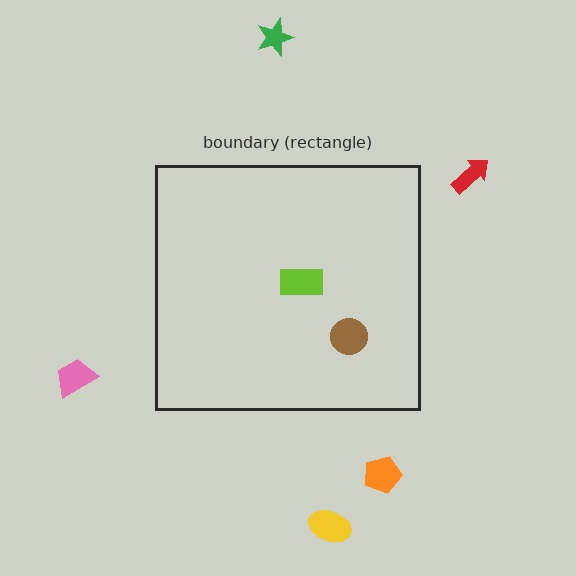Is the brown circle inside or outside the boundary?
Inside.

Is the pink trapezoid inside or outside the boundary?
Outside.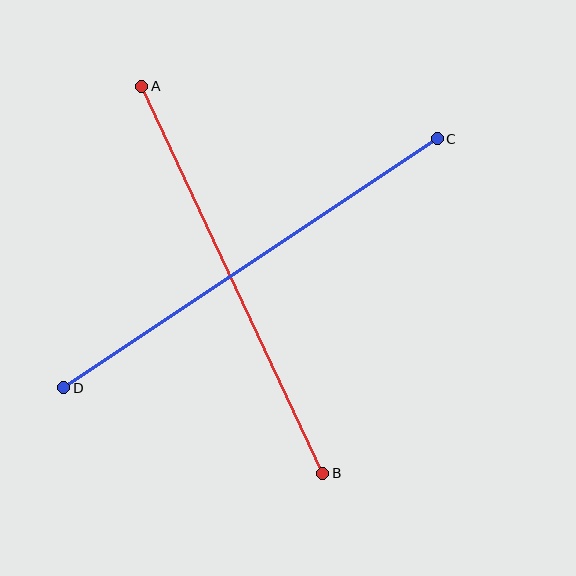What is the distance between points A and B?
The distance is approximately 427 pixels.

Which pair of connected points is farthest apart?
Points C and D are farthest apart.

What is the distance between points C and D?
The distance is approximately 449 pixels.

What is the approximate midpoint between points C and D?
The midpoint is at approximately (251, 263) pixels.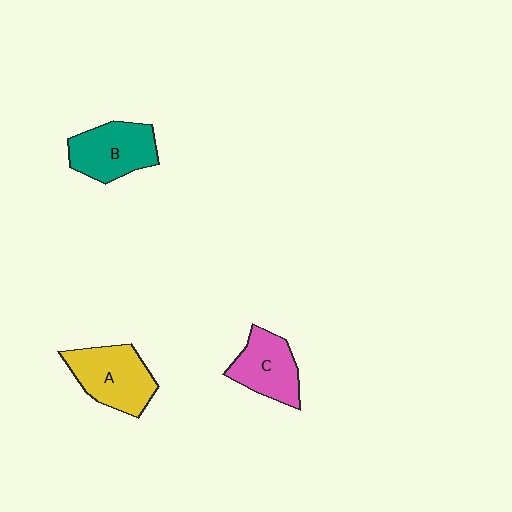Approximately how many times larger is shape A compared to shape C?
Approximately 1.2 times.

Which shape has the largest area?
Shape A (yellow).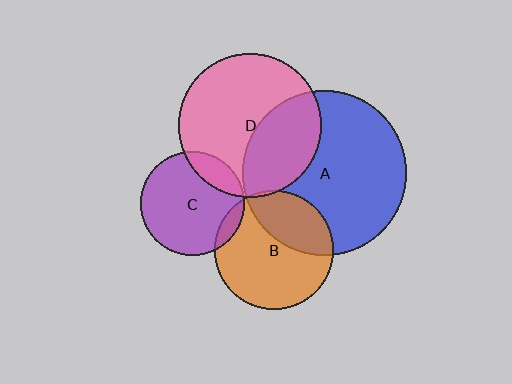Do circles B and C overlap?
Yes.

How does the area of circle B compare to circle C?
Approximately 1.3 times.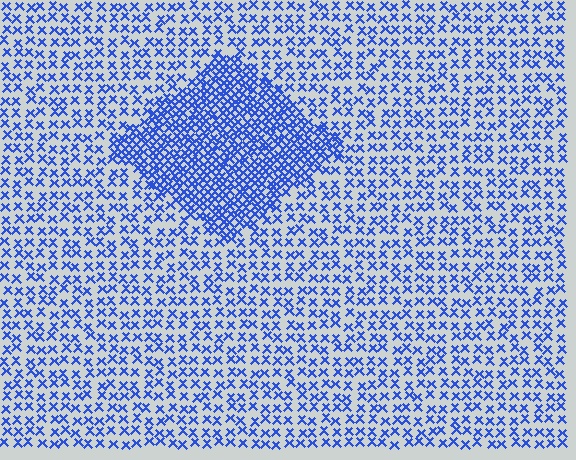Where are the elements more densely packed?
The elements are more densely packed inside the diamond boundary.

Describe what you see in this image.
The image contains small blue elements arranged at two different densities. A diamond-shaped region is visible where the elements are more densely packed than the surrounding area.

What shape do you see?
I see a diamond.